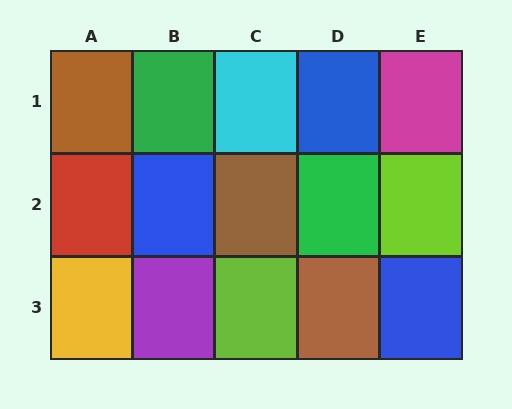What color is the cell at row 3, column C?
Lime.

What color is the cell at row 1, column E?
Magenta.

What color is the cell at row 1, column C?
Cyan.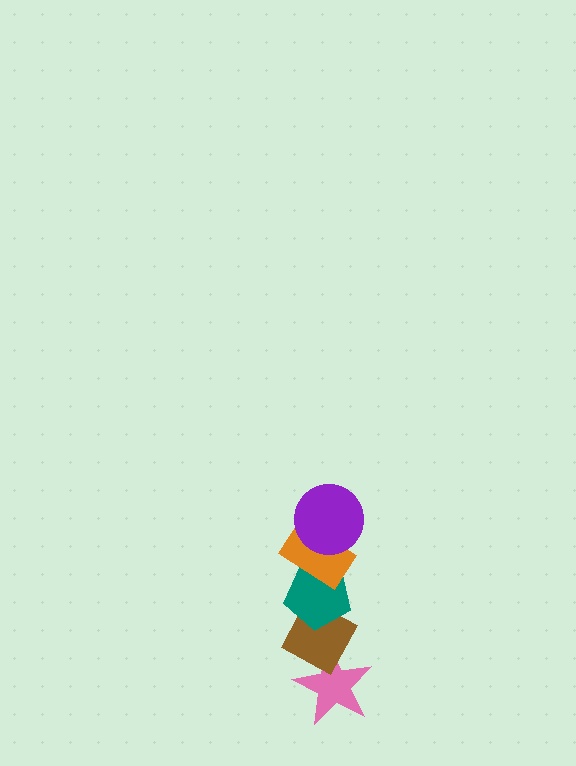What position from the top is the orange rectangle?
The orange rectangle is 2nd from the top.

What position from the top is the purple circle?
The purple circle is 1st from the top.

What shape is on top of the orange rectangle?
The purple circle is on top of the orange rectangle.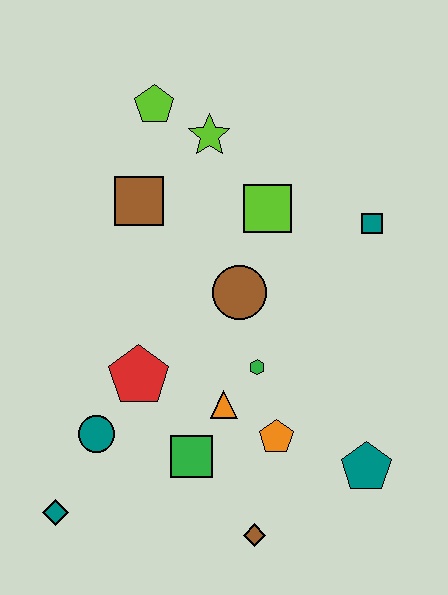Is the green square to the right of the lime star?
No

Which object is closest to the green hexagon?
The orange triangle is closest to the green hexagon.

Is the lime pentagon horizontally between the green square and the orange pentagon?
No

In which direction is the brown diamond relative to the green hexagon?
The brown diamond is below the green hexagon.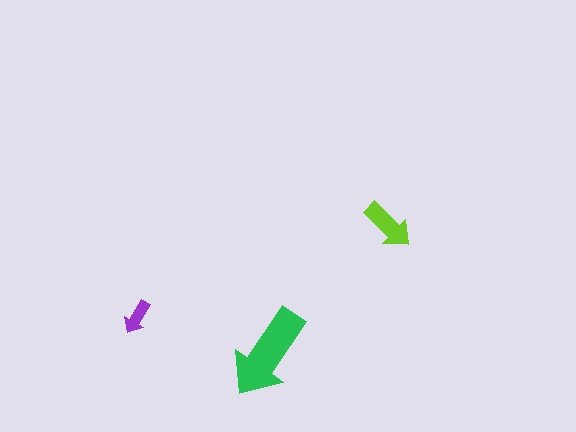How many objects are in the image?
There are 3 objects in the image.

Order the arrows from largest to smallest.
the green one, the lime one, the purple one.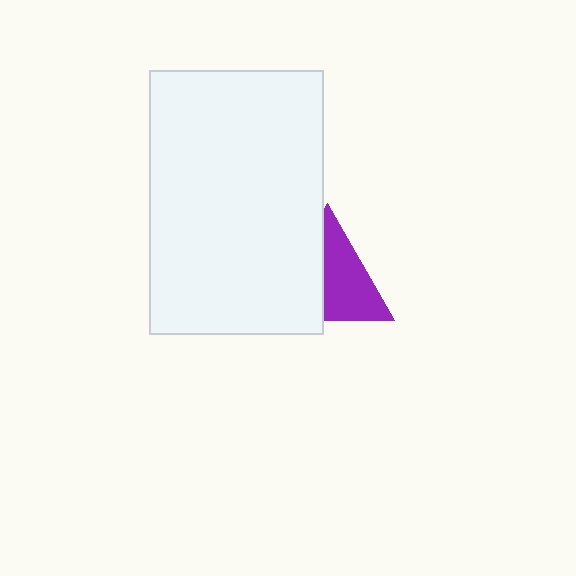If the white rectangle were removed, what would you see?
You would see the complete purple triangle.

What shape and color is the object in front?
The object in front is a white rectangle.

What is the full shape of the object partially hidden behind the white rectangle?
The partially hidden object is a purple triangle.